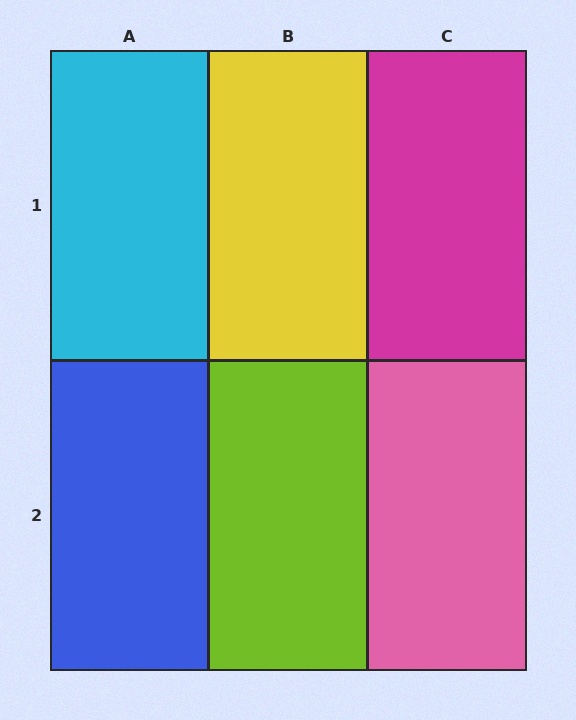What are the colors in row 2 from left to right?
Blue, lime, pink.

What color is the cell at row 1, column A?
Cyan.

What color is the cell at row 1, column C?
Magenta.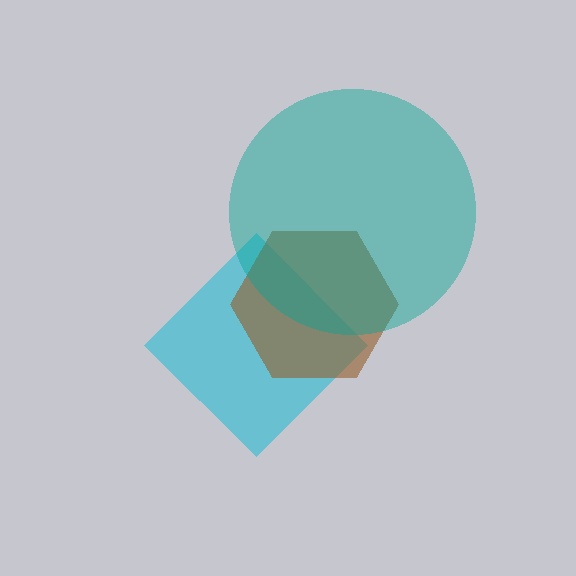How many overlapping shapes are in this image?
There are 3 overlapping shapes in the image.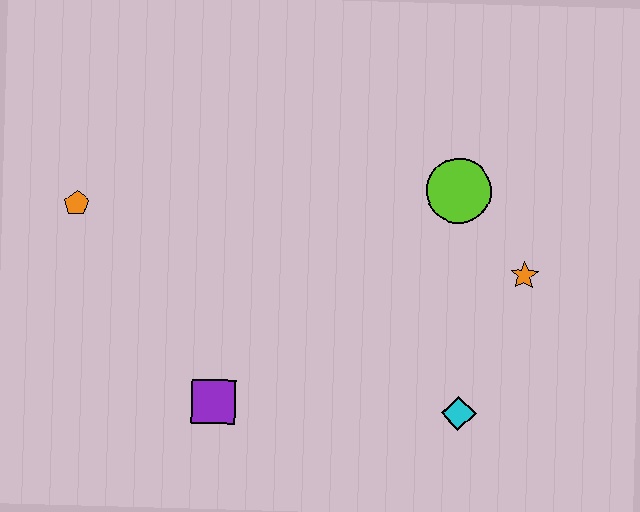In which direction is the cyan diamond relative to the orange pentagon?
The cyan diamond is to the right of the orange pentagon.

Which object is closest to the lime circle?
The orange star is closest to the lime circle.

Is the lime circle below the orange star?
No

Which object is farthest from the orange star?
The orange pentagon is farthest from the orange star.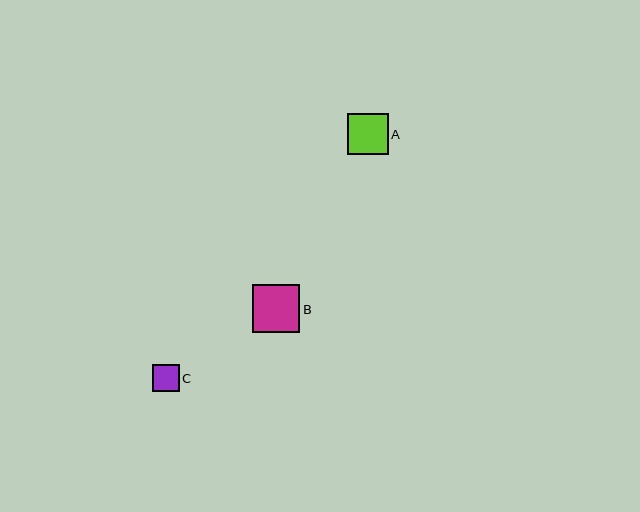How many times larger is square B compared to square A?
Square B is approximately 1.2 times the size of square A.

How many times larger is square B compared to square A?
Square B is approximately 1.2 times the size of square A.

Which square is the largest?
Square B is the largest with a size of approximately 47 pixels.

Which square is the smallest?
Square C is the smallest with a size of approximately 27 pixels.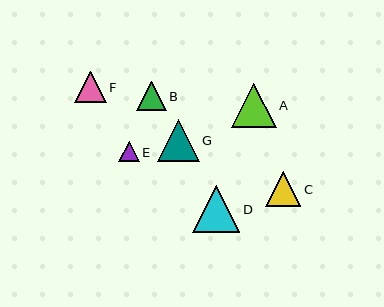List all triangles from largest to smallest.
From largest to smallest: D, A, G, C, F, B, E.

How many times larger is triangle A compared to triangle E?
Triangle A is approximately 2.2 times the size of triangle E.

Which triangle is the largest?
Triangle D is the largest with a size of approximately 47 pixels.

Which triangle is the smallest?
Triangle E is the smallest with a size of approximately 21 pixels.